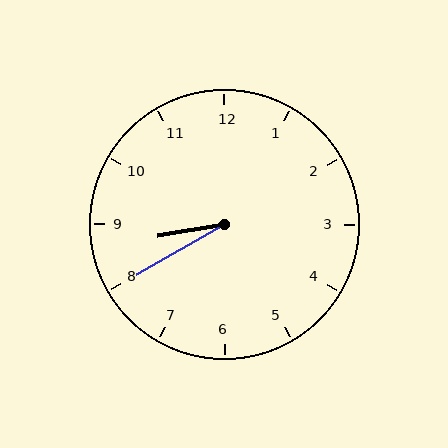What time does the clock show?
8:40.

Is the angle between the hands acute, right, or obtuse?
It is acute.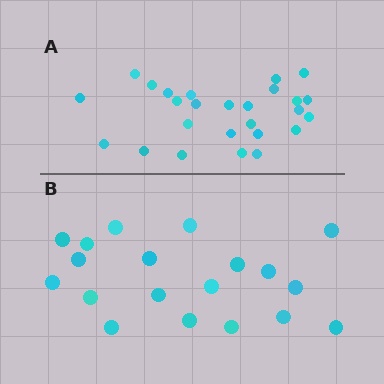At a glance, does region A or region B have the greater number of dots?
Region A (the top region) has more dots.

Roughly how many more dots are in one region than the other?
Region A has roughly 8 or so more dots than region B.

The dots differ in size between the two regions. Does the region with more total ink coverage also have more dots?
No. Region B has more total ink coverage because its dots are larger, but region A actually contains more individual dots. Total area can be misleading — the number of items is what matters here.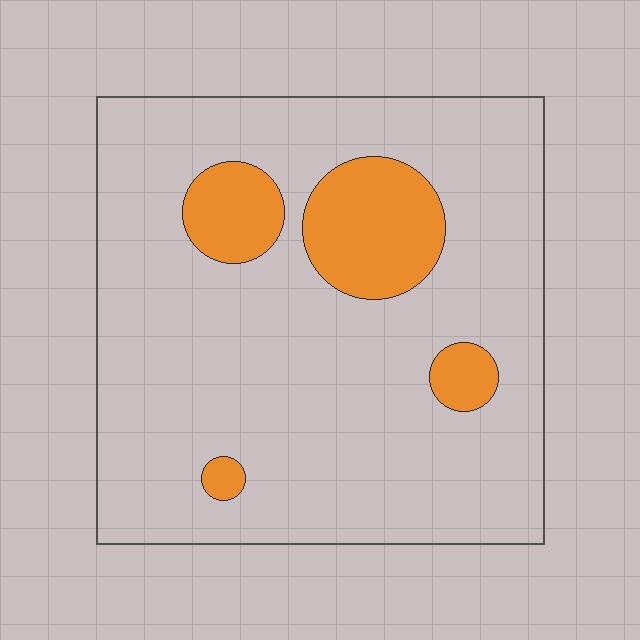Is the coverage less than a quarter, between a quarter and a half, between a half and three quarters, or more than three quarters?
Less than a quarter.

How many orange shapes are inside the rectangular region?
4.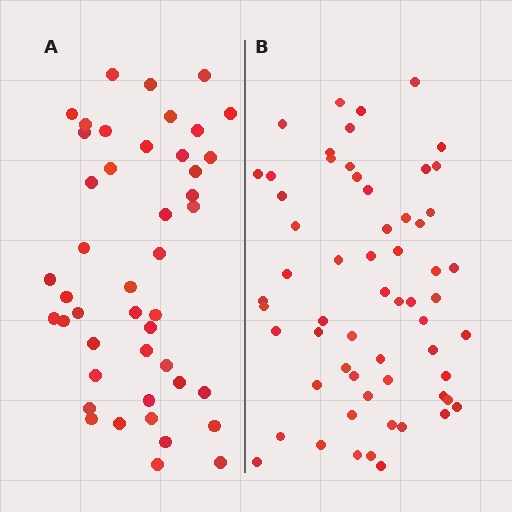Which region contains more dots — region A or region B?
Region B (the right region) has more dots.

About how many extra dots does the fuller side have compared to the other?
Region B has approximately 15 more dots than region A.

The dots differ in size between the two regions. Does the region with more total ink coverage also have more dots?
No. Region A has more total ink coverage because its dots are larger, but region B actually contains more individual dots. Total area can be misleading — the number of items is what matters here.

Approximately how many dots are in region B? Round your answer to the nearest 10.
About 60 dots.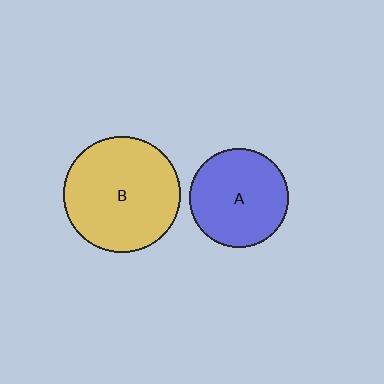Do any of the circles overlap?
No, none of the circles overlap.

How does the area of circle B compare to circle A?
Approximately 1.4 times.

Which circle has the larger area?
Circle B (yellow).